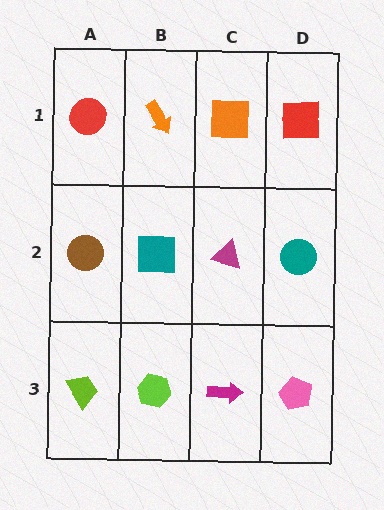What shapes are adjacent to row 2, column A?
A red circle (row 1, column A), a lime trapezoid (row 3, column A), a teal square (row 2, column B).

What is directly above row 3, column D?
A teal circle.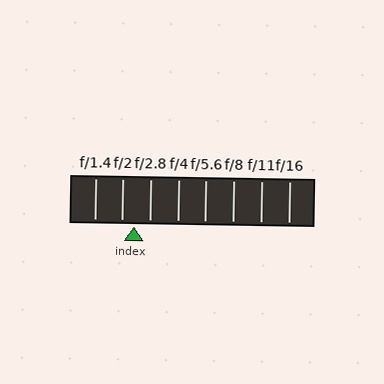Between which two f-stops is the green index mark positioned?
The index mark is between f/2 and f/2.8.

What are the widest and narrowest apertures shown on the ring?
The widest aperture shown is f/1.4 and the narrowest is f/16.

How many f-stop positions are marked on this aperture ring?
There are 8 f-stop positions marked.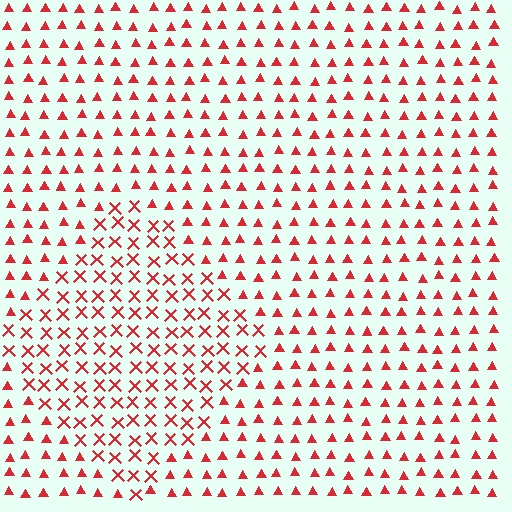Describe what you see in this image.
The image is filled with small red elements arranged in a uniform grid. A diamond-shaped region contains X marks, while the surrounding area contains triangles. The boundary is defined purely by the change in element shape.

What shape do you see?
I see a diamond.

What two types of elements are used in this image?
The image uses X marks inside the diamond region and triangles outside it.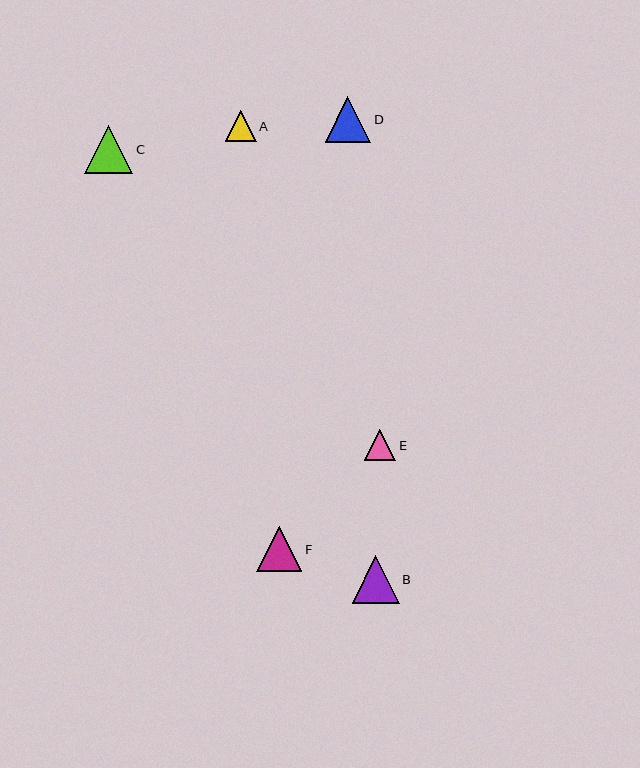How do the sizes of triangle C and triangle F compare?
Triangle C and triangle F are approximately the same size.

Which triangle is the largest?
Triangle C is the largest with a size of approximately 48 pixels.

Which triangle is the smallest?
Triangle A is the smallest with a size of approximately 31 pixels.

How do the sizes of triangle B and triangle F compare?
Triangle B and triangle F are approximately the same size.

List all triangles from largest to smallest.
From largest to smallest: C, B, D, F, E, A.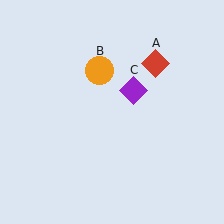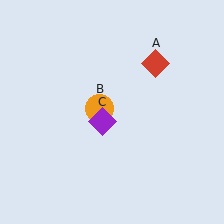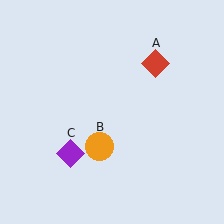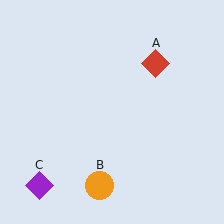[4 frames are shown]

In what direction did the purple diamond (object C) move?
The purple diamond (object C) moved down and to the left.